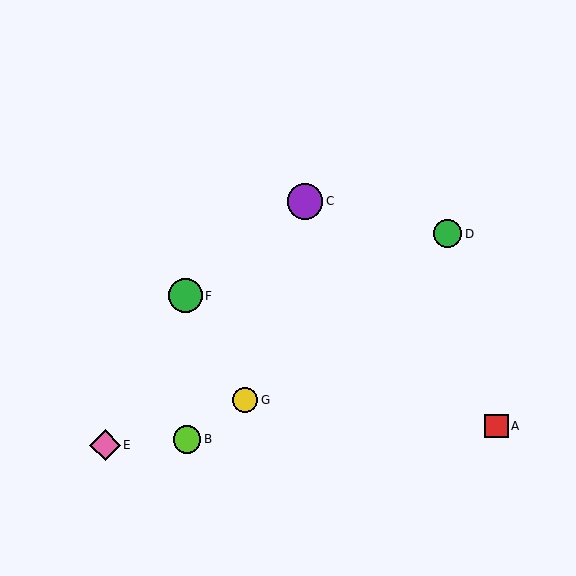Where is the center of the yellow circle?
The center of the yellow circle is at (245, 400).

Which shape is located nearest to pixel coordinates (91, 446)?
The pink diamond (labeled E) at (105, 445) is nearest to that location.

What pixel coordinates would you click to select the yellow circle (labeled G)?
Click at (245, 400) to select the yellow circle G.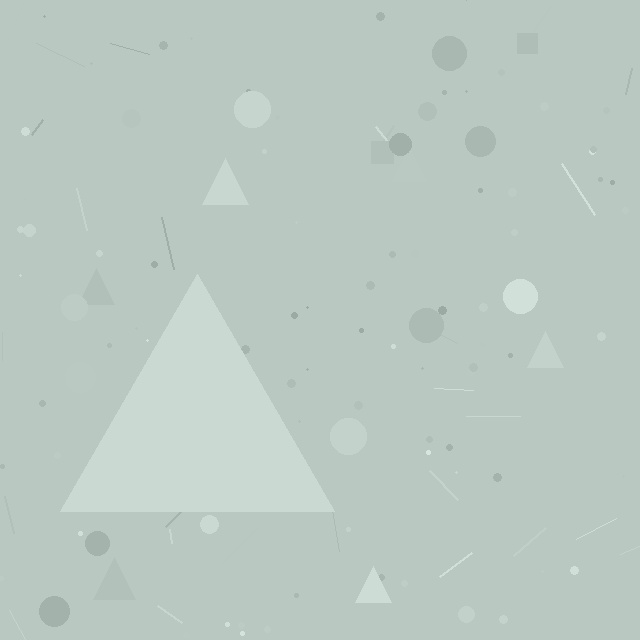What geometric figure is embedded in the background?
A triangle is embedded in the background.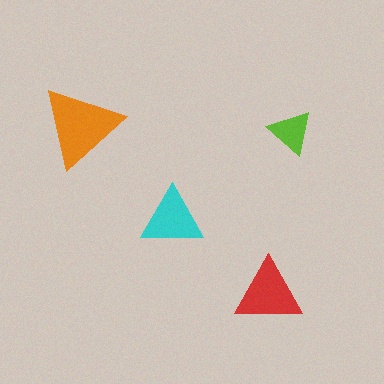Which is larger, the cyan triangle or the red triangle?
The red one.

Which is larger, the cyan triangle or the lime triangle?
The cyan one.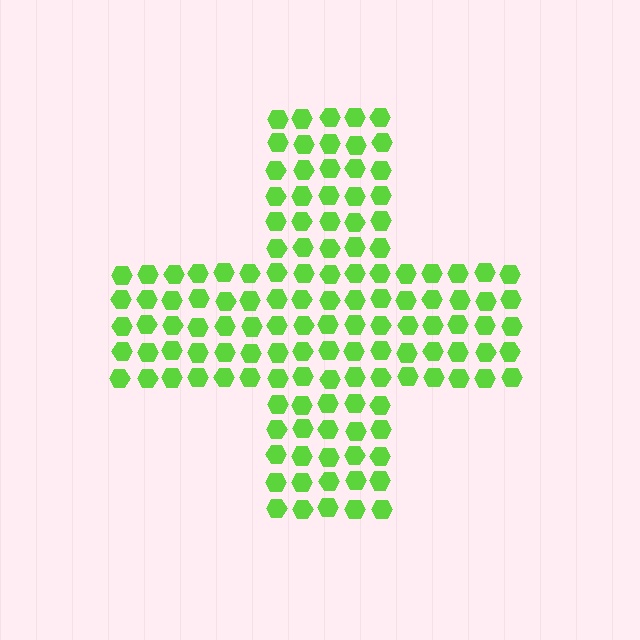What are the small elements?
The small elements are hexagons.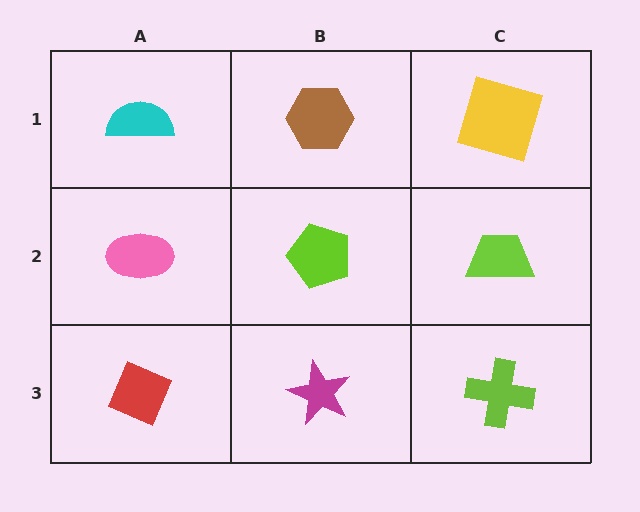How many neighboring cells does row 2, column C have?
3.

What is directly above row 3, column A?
A pink ellipse.